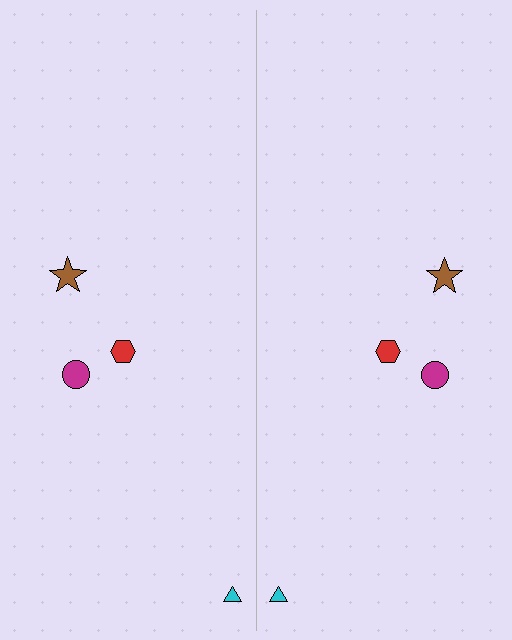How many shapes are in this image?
There are 8 shapes in this image.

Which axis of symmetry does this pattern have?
The pattern has a vertical axis of symmetry running through the center of the image.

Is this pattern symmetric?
Yes, this pattern has bilateral (reflection) symmetry.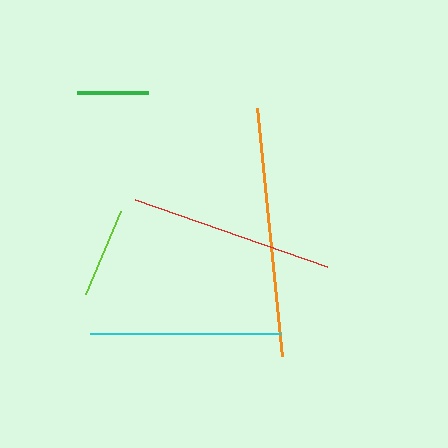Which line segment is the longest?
The orange line is the longest at approximately 249 pixels.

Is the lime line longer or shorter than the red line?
The red line is longer than the lime line.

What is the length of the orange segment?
The orange segment is approximately 249 pixels long.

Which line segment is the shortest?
The green line is the shortest at approximately 71 pixels.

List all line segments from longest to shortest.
From longest to shortest: orange, red, cyan, lime, green.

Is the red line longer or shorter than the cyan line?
The red line is longer than the cyan line.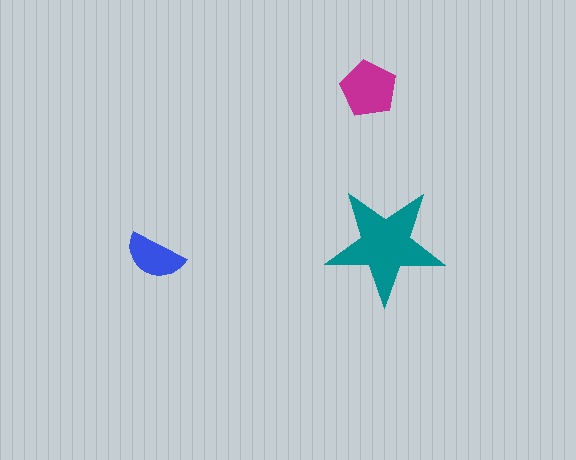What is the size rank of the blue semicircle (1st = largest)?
3rd.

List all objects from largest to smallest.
The teal star, the magenta pentagon, the blue semicircle.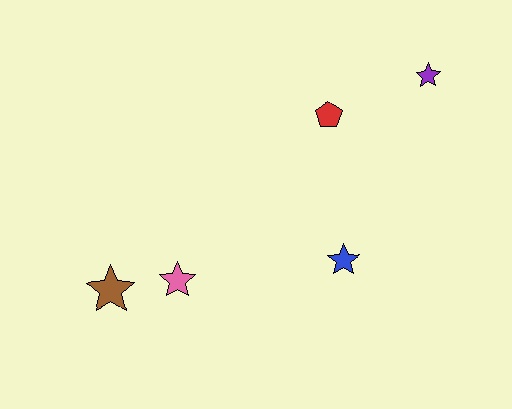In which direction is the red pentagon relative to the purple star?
The red pentagon is to the left of the purple star.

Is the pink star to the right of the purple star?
No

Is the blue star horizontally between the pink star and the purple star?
Yes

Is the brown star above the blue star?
No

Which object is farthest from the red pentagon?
The brown star is farthest from the red pentagon.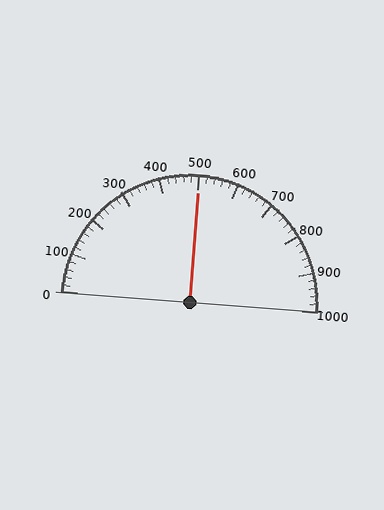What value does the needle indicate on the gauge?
The needle indicates approximately 500.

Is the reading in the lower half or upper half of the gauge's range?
The reading is in the upper half of the range (0 to 1000).